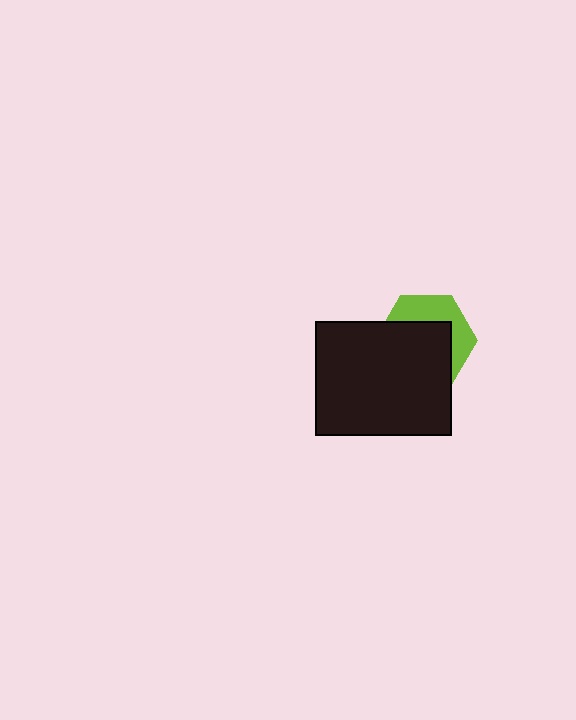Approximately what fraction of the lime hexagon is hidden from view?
Roughly 61% of the lime hexagon is hidden behind the black rectangle.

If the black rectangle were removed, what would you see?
You would see the complete lime hexagon.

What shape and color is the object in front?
The object in front is a black rectangle.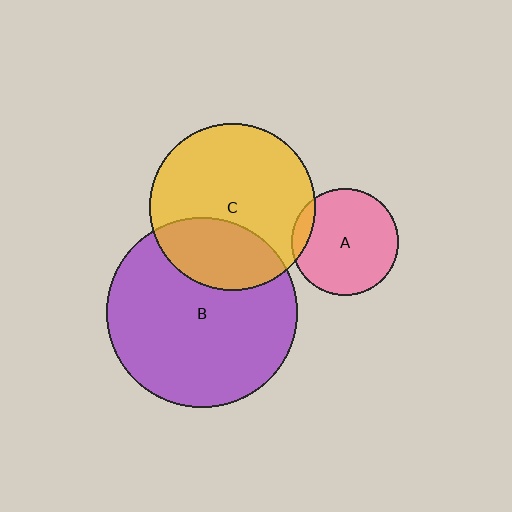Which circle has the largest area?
Circle B (purple).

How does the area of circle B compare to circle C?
Approximately 1.3 times.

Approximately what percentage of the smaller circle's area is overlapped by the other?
Approximately 10%.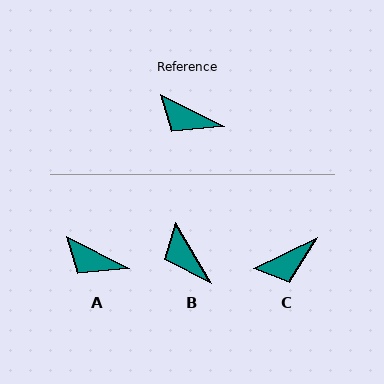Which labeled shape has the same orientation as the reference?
A.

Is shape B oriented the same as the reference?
No, it is off by about 33 degrees.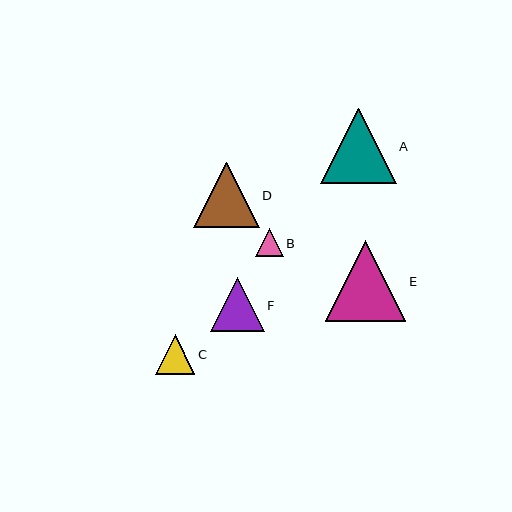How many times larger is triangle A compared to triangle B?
Triangle A is approximately 2.7 times the size of triangle B.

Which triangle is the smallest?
Triangle B is the smallest with a size of approximately 28 pixels.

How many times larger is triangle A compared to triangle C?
Triangle A is approximately 1.9 times the size of triangle C.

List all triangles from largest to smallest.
From largest to smallest: E, A, D, F, C, B.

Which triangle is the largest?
Triangle E is the largest with a size of approximately 81 pixels.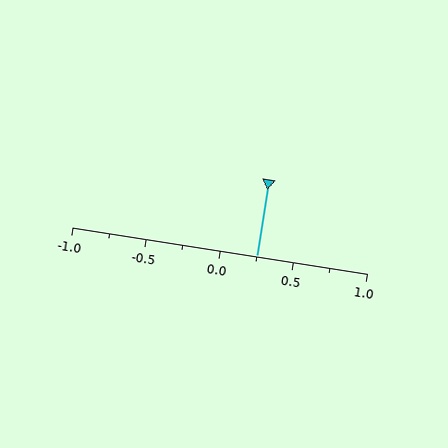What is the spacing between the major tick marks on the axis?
The major ticks are spaced 0.5 apart.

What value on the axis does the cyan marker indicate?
The marker indicates approximately 0.25.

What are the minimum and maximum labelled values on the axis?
The axis runs from -1.0 to 1.0.